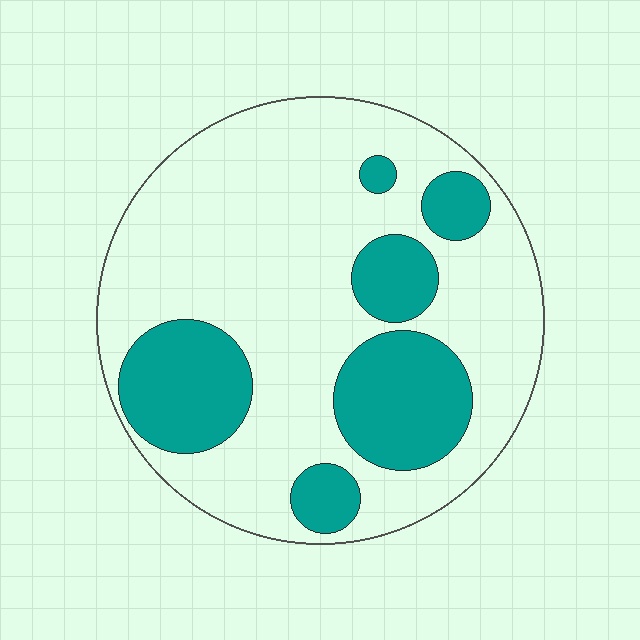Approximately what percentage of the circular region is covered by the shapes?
Approximately 30%.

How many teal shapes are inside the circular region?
6.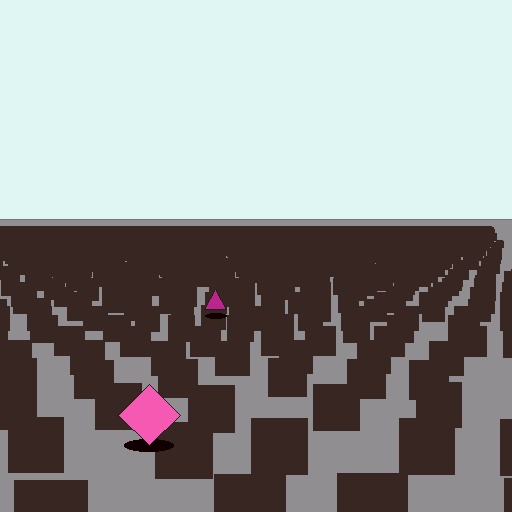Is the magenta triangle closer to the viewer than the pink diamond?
No. The pink diamond is closer — you can tell from the texture gradient: the ground texture is coarser near it.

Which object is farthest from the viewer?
The magenta triangle is farthest from the viewer. It appears smaller and the ground texture around it is denser.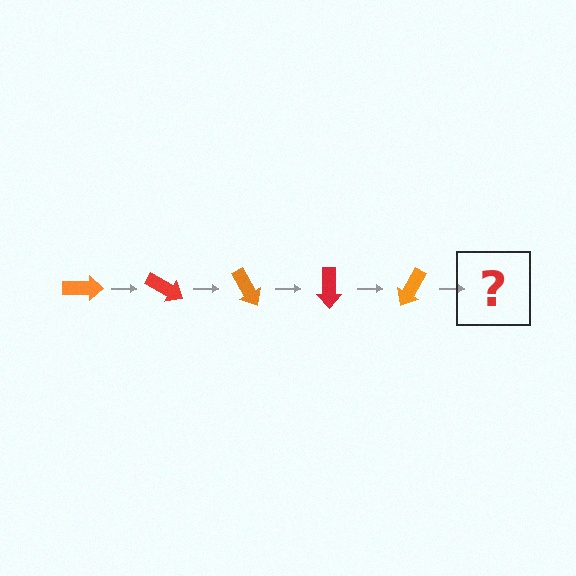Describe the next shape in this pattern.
It should be a red arrow, rotated 150 degrees from the start.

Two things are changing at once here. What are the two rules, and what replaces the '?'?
The two rules are that it rotates 30 degrees each step and the color cycles through orange and red. The '?' should be a red arrow, rotated 150 degrees from the start.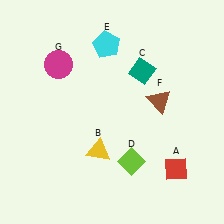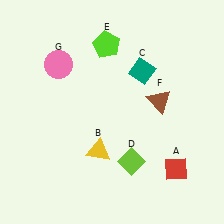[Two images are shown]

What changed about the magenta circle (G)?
In Image 1, G is magenta. In Image 2, it changed to pink.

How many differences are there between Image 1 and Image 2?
There are 2 differences between the two images.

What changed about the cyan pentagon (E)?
In Image 1, E is cyan. In Image 2, it changed to lime.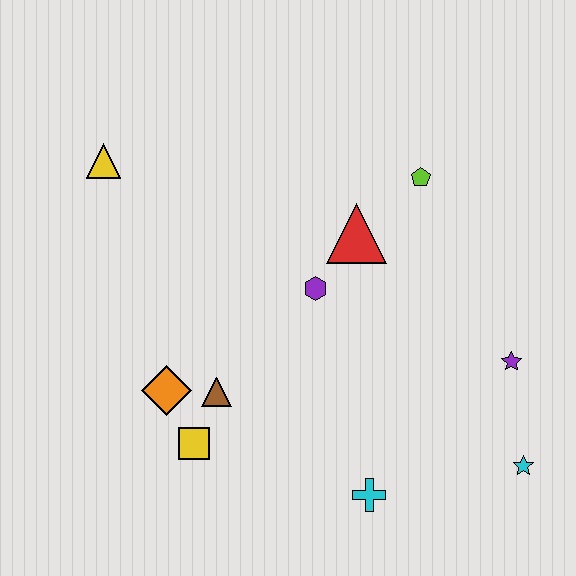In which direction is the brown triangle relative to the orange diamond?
The brown triangle is to the right of the orange diamond.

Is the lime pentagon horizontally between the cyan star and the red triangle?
Yes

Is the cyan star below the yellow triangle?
Yes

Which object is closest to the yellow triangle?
The orange diamond is closest to the yellow triangle.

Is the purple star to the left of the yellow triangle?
No